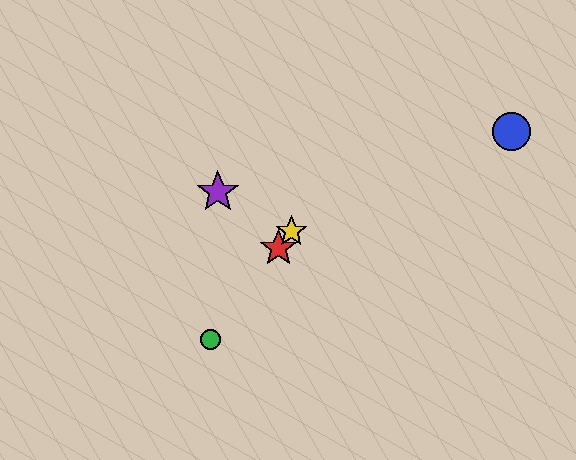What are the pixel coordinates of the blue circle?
The blue circle is at (512, 132).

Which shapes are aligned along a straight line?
The red star, the green circle, the yellow star are aligned along a straight line.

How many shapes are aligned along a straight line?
3 shapes (the red star, the green circle, the yellow star) are aligned along a straight line.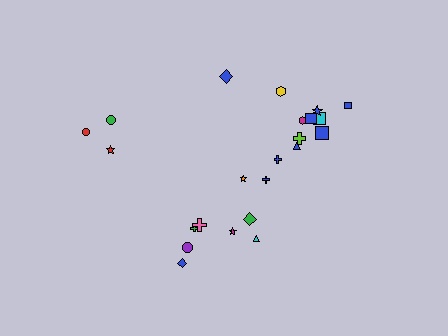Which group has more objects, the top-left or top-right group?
The top-right group.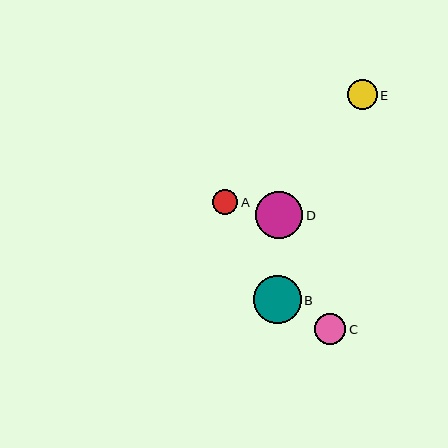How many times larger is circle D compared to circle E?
Circle D is approximately 1.6 times the size of circle E.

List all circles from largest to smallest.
From largest to smallest: B, D, C, E, A.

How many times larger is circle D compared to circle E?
Circle D is approximately 1.6 times the size of circle E.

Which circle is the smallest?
Circle A is the smallest with a size of approximately 25 pixels.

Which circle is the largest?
Circle B is the largest with a size of approximately 48 pixels.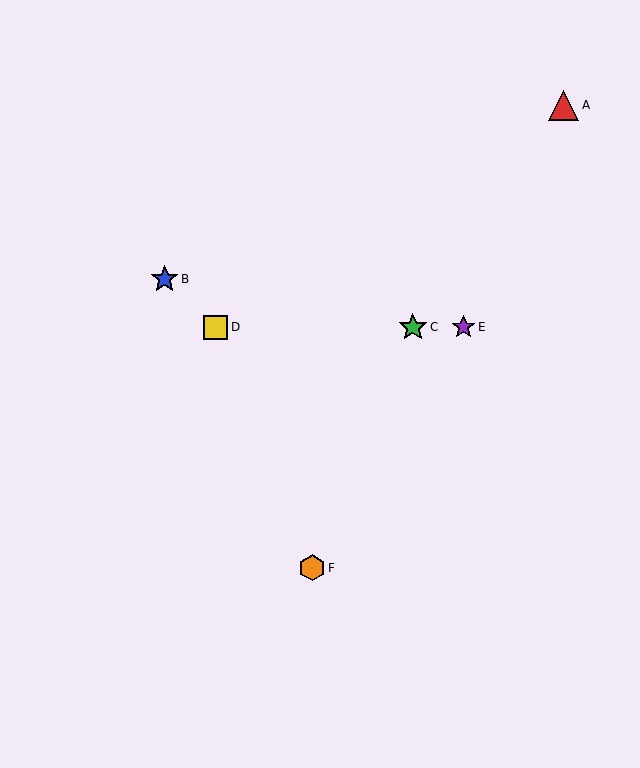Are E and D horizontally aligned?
Yes, both are at y≈327.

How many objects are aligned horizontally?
3 objects (C, D, E) are aligned horizontally.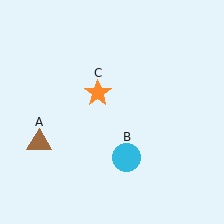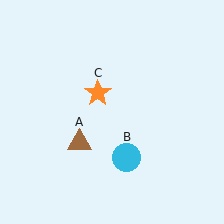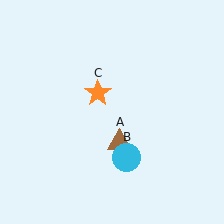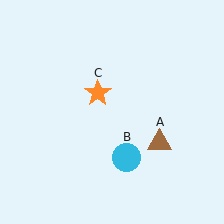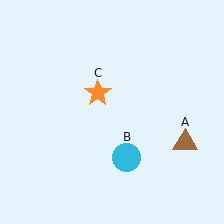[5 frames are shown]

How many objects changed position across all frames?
1 object changed position: brown triangle (object A).